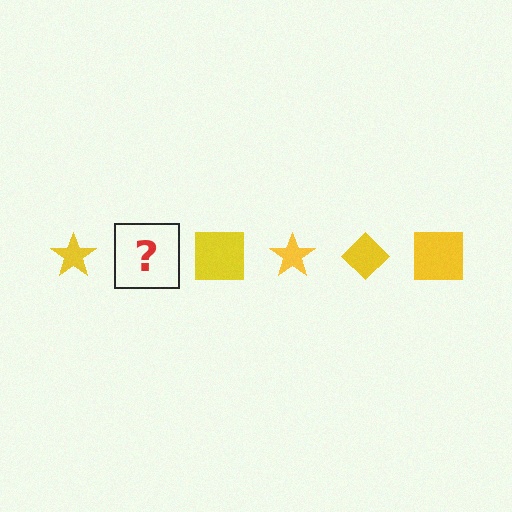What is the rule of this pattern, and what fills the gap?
The rule is that the pattern cycles through star, diamond, square shapes in yellow. The gap should be filled with a yellow diamond.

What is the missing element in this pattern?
The missing element is a yellow diamond.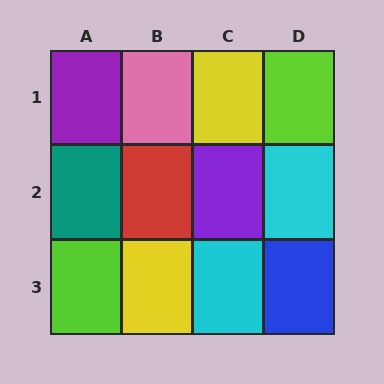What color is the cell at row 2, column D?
Cyan.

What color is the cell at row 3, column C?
Cyan.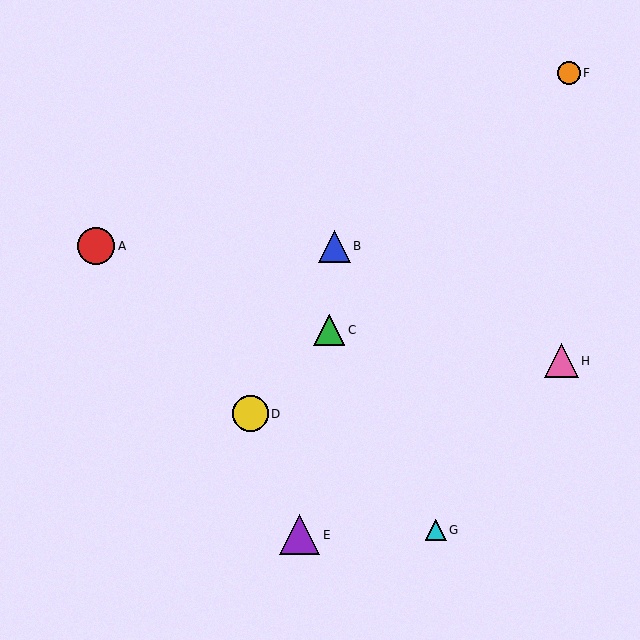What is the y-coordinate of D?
Object D is at y≈414.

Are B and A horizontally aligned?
Yes, both are at y≈246.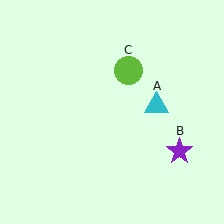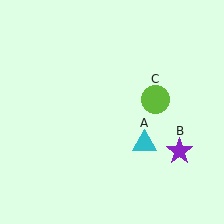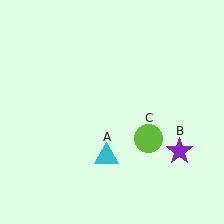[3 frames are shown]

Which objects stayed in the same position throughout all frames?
Purple star (object B) remained stationary.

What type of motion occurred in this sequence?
The cyan triangle (object A), lime circle (object C) rotated clockwise around the center of the scene.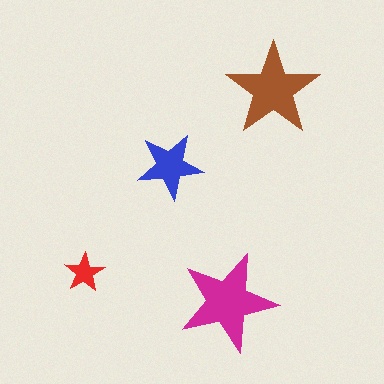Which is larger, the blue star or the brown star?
The brown one.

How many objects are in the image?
There are 4 objects in the image.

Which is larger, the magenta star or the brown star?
The magenta one.